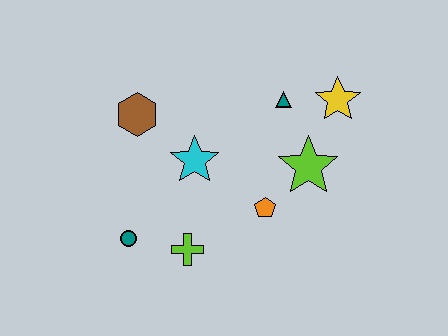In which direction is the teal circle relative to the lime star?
The teal circle is to the left of the lime star.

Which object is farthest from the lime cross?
The yellow star is farthest from the lime cross.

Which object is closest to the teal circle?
The lime cross is closest to the teal circle.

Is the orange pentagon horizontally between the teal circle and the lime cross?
No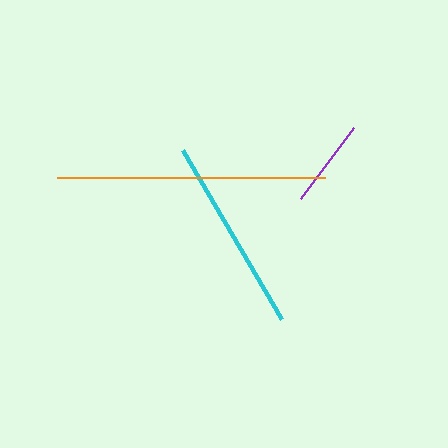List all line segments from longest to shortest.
From longest to shortest: orange, cyan, purple.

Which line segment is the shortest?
The purple line is the shortest at approximately 88 pixels.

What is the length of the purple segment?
The purple segment is approximately 88 pixels long.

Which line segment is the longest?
The orange line is the longest at approximately 268 pixels.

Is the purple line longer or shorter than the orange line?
The orange line is longer than the purple line.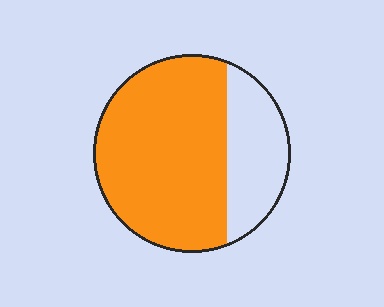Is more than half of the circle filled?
Yes.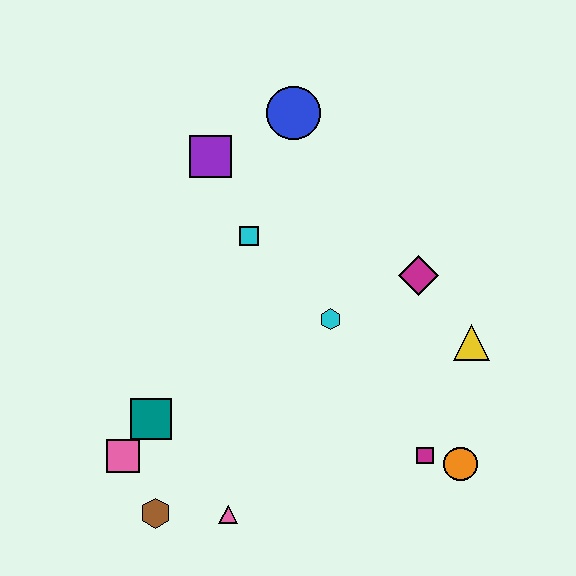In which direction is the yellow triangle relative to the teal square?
The yellow triangle is to the right of the teal square.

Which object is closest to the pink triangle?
The brown hexagon is closest to the pink triangle.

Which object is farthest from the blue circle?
The brown hexagon is farthest from the blue circle.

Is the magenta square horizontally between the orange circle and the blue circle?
Yes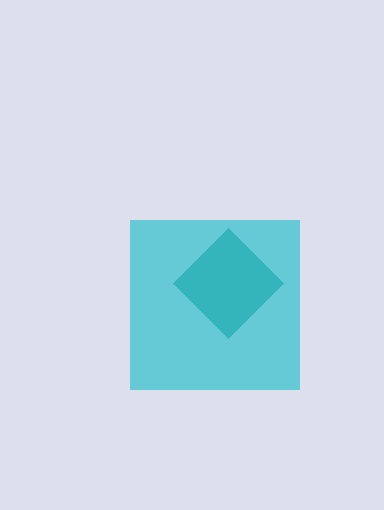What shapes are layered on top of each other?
The layered shapes are: a teal diamond, a cyan square.